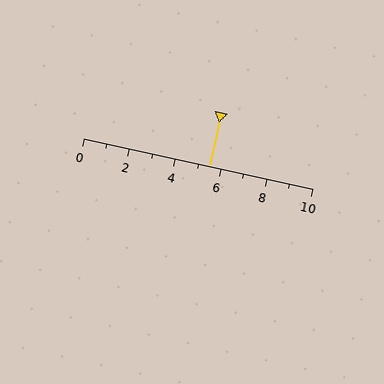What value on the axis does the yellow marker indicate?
The marker indicates approximately 5.5.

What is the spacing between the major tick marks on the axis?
The major ticks are spaced 2 apart.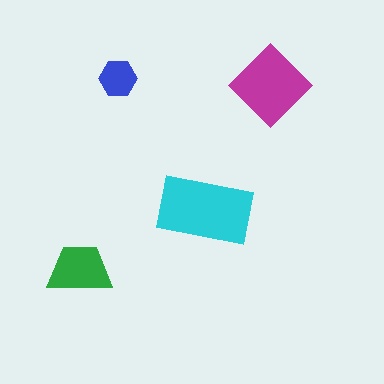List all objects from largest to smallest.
The cyan rectangle, the magenta diamond, the green trapezoid, the blue hexagon.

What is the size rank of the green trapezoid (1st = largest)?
3rd.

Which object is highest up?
The blue hexagon is topmost.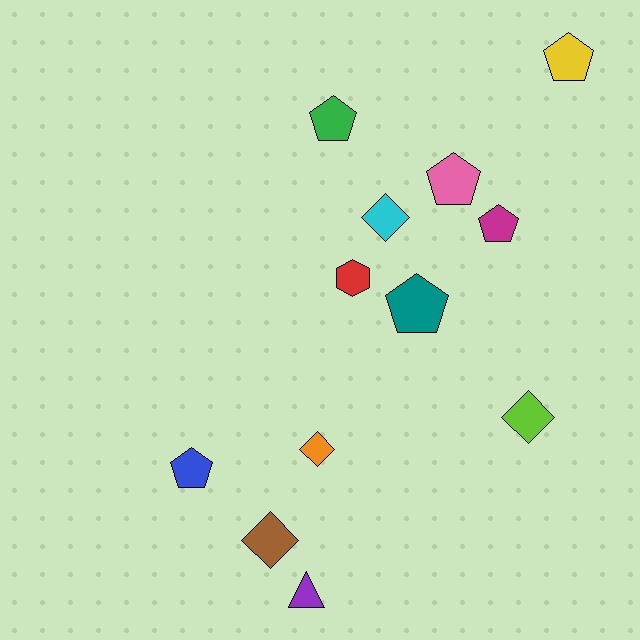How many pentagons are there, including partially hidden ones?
There are 6 pentagons.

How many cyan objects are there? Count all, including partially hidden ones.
There is 1 cyan object.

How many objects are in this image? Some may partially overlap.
There are 12 objects.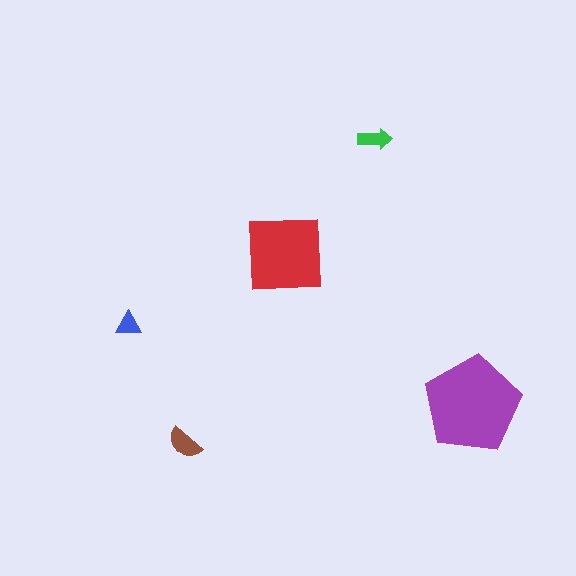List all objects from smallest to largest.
The blue triangle, the green arrow, the brown semicircle, the red square, the purple pentagon.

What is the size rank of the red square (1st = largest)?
2nd.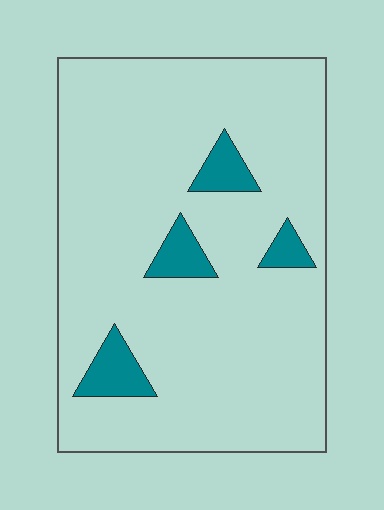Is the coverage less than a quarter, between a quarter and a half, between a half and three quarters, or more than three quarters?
Less than a quarter.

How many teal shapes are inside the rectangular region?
4.